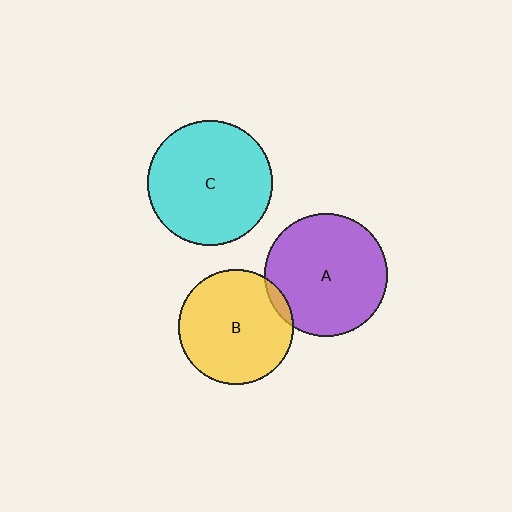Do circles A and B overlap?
Yes.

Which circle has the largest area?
Circle C (cyan).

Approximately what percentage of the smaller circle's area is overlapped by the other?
Approximately 5%.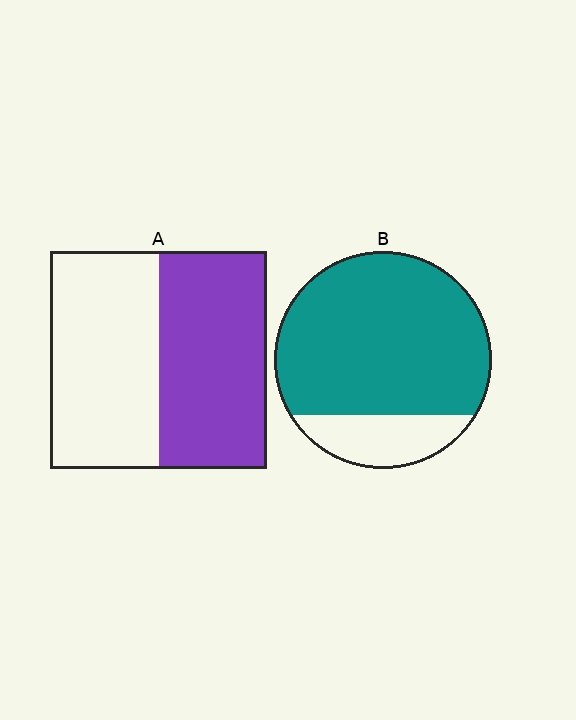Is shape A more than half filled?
Roughly half.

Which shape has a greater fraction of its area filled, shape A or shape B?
Shape B.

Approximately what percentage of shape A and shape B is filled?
A is approximately 50% and B is approximately 80%.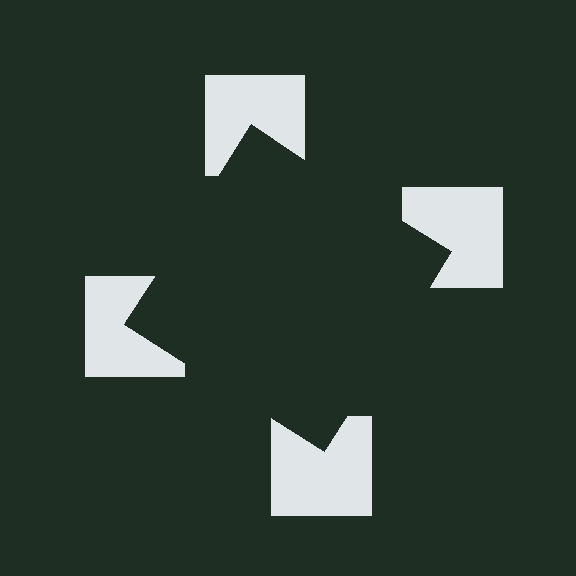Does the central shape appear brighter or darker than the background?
It typically appears slightly darker than the background, even though no actual brightness change is drawn.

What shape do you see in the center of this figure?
An illusory square — its edges are inferred from the aligned wedge cuts in the notched squares, not physically drawn.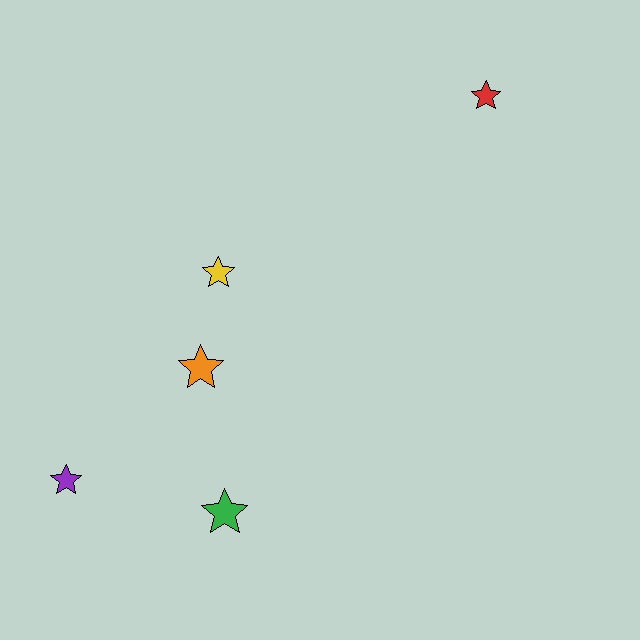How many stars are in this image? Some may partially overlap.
There are 5 stars.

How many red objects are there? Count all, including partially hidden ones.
There is 1 red object.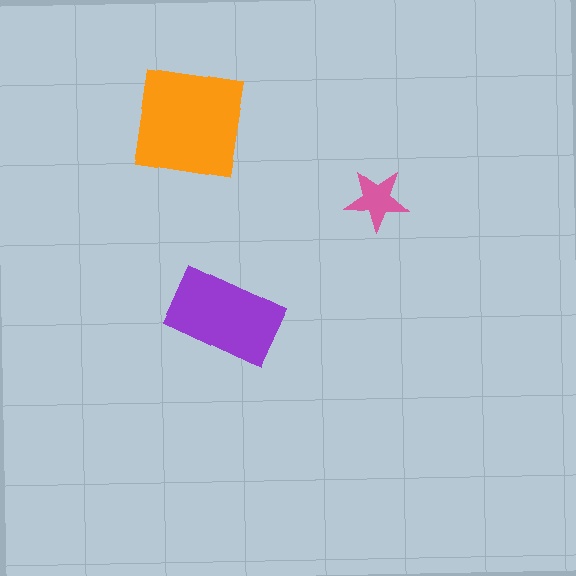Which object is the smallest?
The pink star.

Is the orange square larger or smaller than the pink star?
Larger.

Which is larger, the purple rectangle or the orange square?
The orange square.